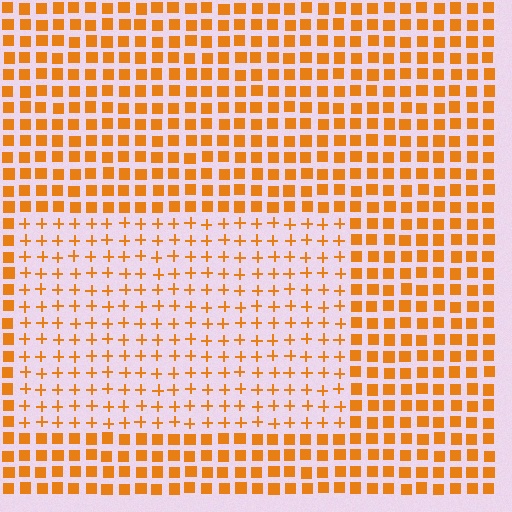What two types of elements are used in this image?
The image uses plus signs inside the rectangle region and squares outside it.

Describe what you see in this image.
The image is filled with small orange elements arranged in a uniform grid. A rectangle-shaped region contains plus signs, while the surrounding area contains squares. The boundary is defined purely by the change in element shape.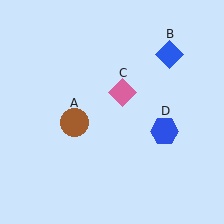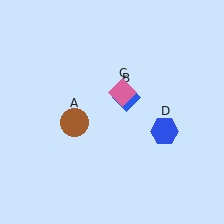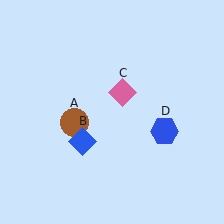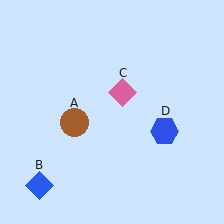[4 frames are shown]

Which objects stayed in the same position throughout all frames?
Brown circle (object A) and pink diamond (object C) and blue hexagon (object D) remained stationary.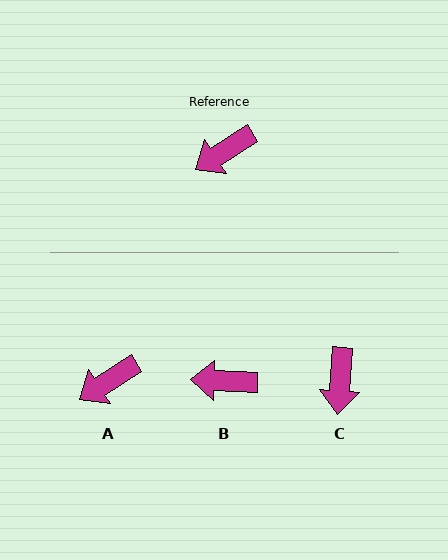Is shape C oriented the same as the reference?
No, it is off by about 54 degrees.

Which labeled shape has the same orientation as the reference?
A.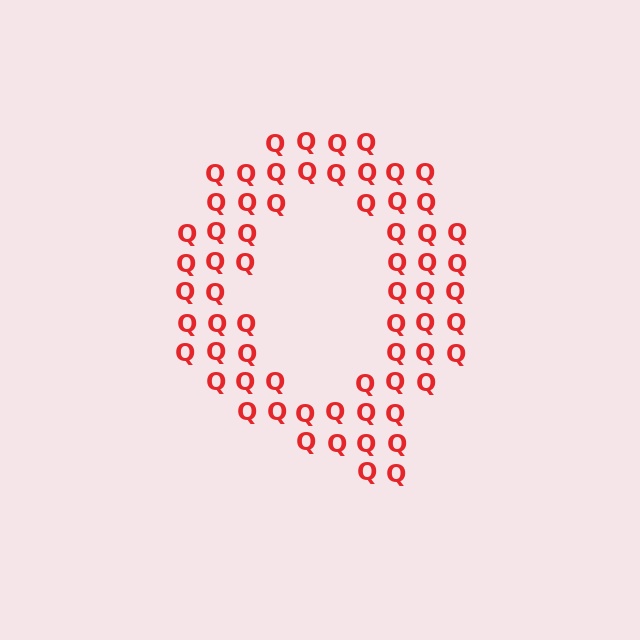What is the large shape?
The large shape is the letter Q.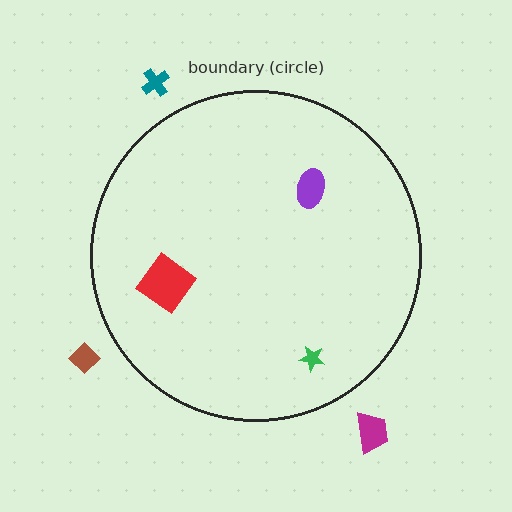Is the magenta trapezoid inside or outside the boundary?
Outside.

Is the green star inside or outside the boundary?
Inside.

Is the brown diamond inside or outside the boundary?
Outside.